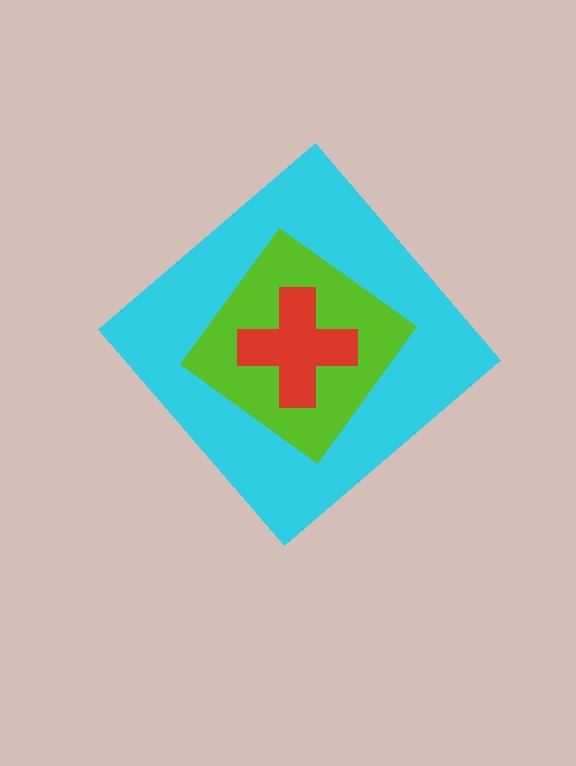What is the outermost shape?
The cyan diamond.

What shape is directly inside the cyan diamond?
The lime diamond.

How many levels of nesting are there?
3.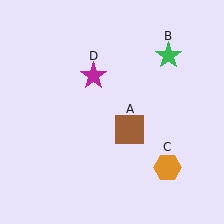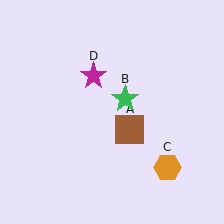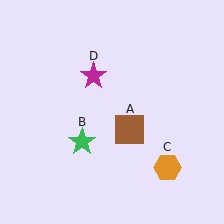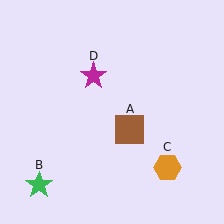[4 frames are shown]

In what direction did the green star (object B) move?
The green star (object B) moved down and to the left.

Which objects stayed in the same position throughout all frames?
Brown square (object A) and orange hexagon (object C) and magenta star (object D) remained stationary.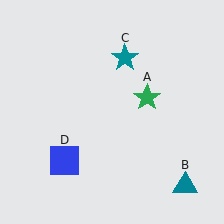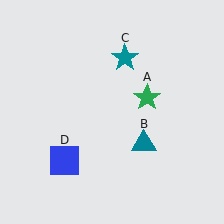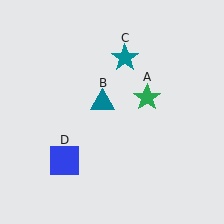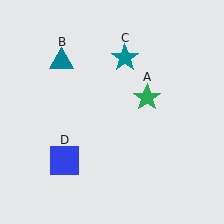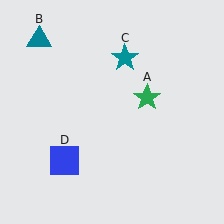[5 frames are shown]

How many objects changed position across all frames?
1 object changed position: teal triangle (object B).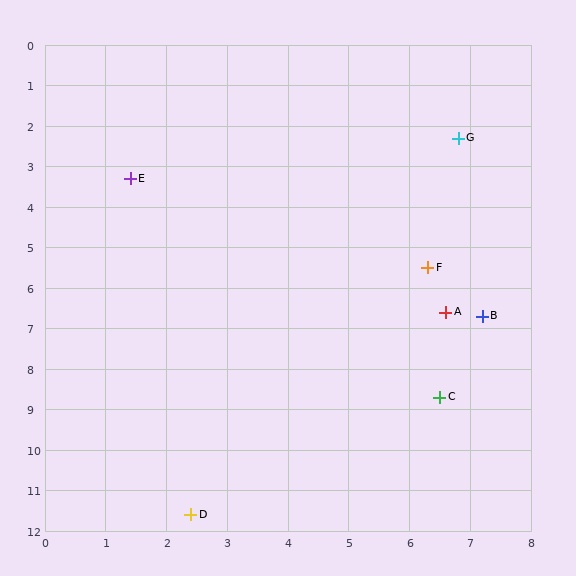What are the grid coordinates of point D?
Point D is at approximately (2.4, 11.6).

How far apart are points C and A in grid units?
Points C and A are about 2.1 grid units apart.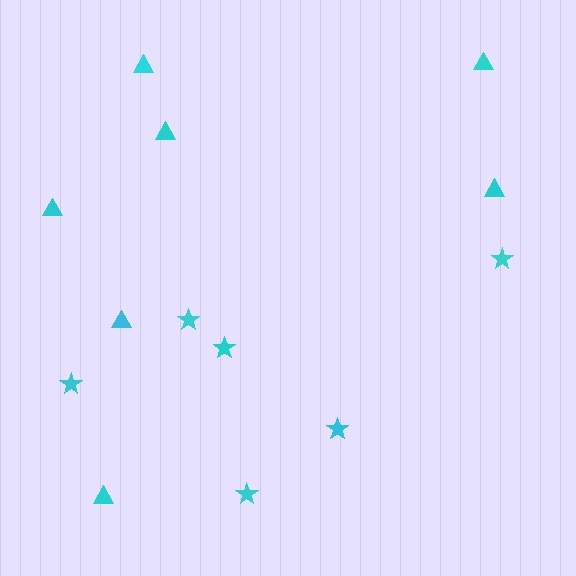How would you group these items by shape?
There are 2 groups: one group of triangles (7) and one group of stars (6).